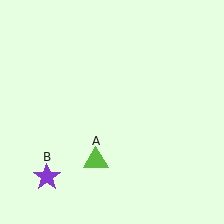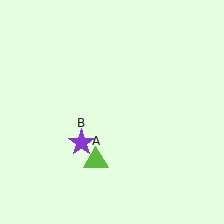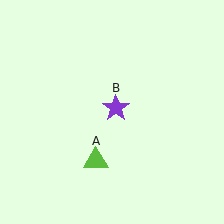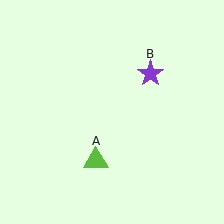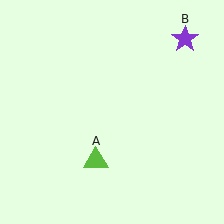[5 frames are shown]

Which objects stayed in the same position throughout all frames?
Lime triangle (object A) remained stationary.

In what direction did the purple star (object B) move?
The purple star (object B) moved up and to the right.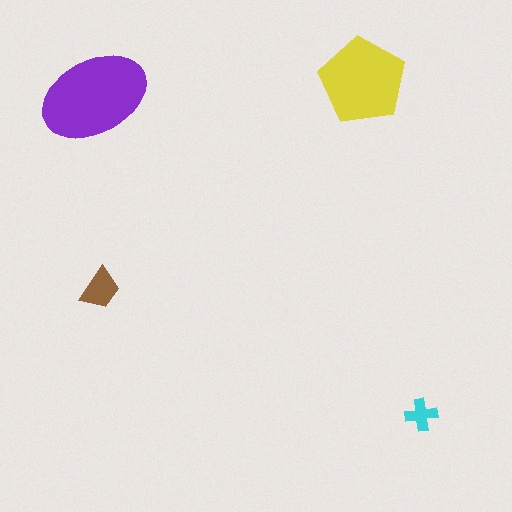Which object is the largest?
The purple ellipse.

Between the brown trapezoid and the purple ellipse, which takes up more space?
The purple ellipse.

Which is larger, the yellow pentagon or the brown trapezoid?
The yellow pentagon.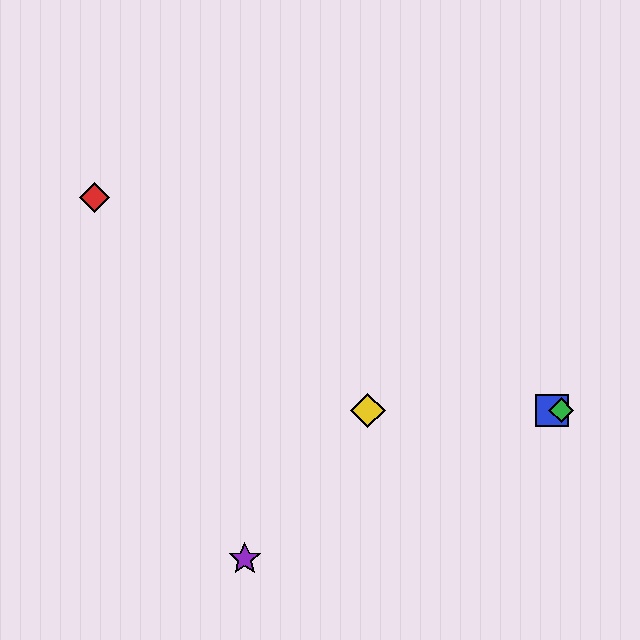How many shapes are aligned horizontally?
3 shapes (the blue square, the green diamond, the yellow diamond) are aligned horizontally.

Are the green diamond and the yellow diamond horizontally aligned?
Yes, both are at y≈410.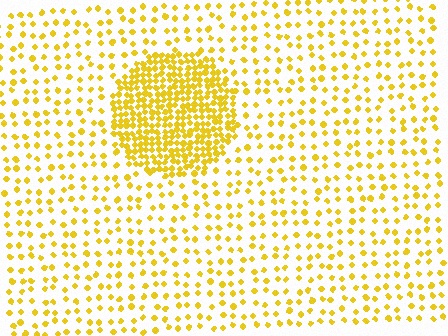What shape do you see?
I see a circle.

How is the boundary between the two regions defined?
The boundary is defined by a change in element density (approximately 3.1x ratio). All elements are the same color, size, and shape.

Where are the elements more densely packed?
The elements are more densely packed inside the circle boundary.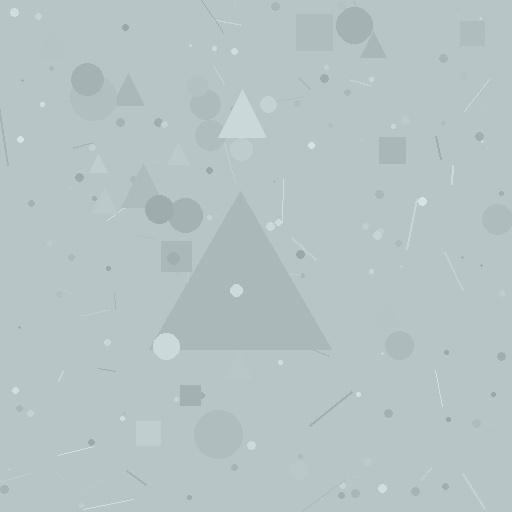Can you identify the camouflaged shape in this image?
The camouflaged shape is a triangle.